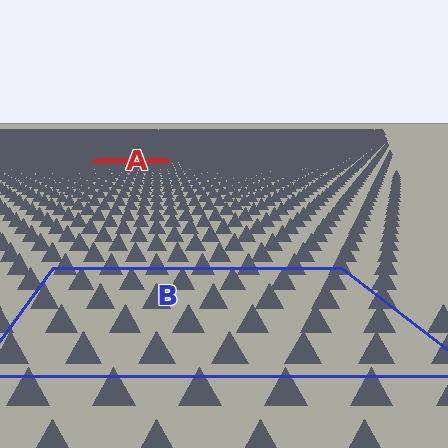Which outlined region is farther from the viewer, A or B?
Region A is farther from the viewer — the texture elements inside it appear smaller and more densely packed.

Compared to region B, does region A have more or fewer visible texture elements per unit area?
Region A has more texture elements per unit area — they are packed more densely because it is farther away.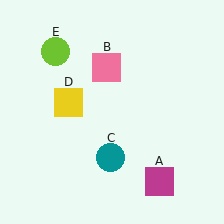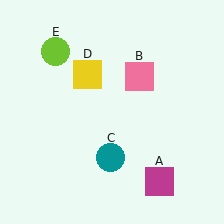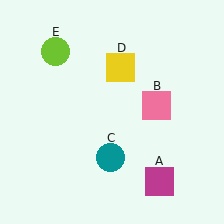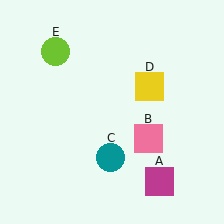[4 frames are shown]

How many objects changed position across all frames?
2 objects changed position: pink square (object B), yellow square (object D).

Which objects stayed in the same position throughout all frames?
Magenta square (object A) and teal circle (object C) and lime circle (object E) remained stationary.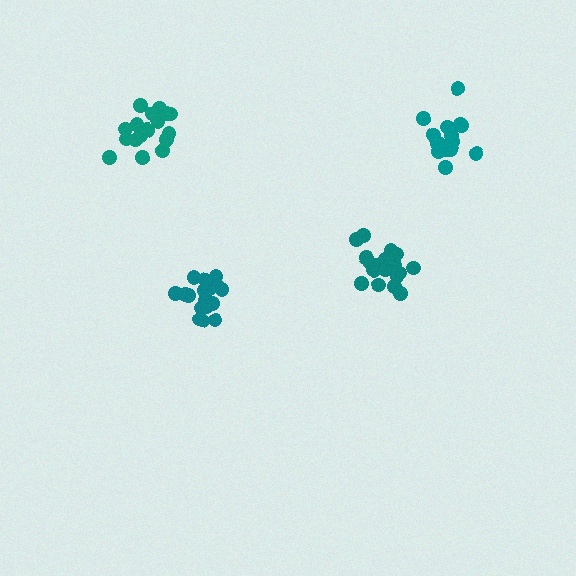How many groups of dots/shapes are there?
There are 4 groups.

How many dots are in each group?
Group 1: 20 dots, Group 2: 16 dots, Group 3: 20 dots, Group 4: 17 dots (73 total).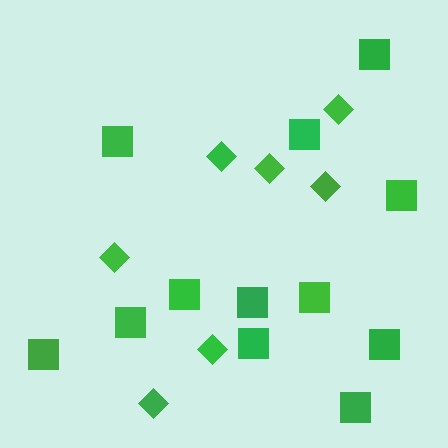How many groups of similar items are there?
There are 2 groups: one group of diamonds (7) and one group of squares (12).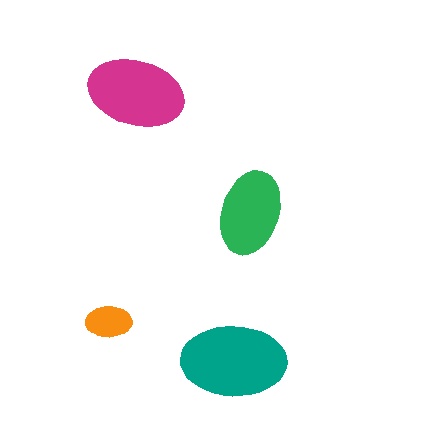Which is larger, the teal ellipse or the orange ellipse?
The teal one.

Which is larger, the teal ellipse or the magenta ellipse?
The teal one.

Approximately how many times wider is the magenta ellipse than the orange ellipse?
About 2 times wider.